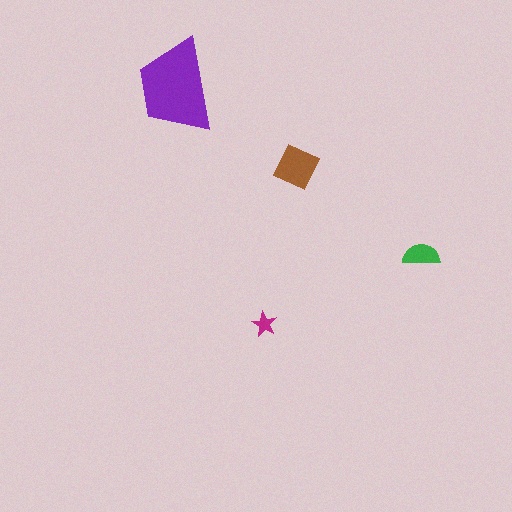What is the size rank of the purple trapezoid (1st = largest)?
1st.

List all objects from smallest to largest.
The magenta star, the green semicircle, the brown diamond, the purple trapezoid.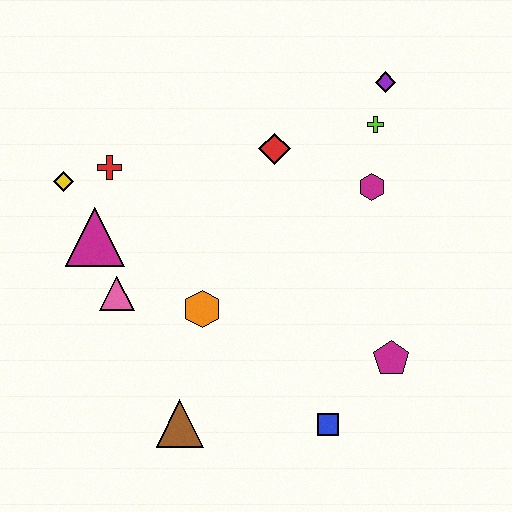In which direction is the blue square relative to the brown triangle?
The blue square is to the right of the brown triangle.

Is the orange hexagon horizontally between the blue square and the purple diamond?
No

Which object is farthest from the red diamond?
The brown triangle is farthest from the red diamond.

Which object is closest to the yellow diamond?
The red cross is closest to the yellow diamond.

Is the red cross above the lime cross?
No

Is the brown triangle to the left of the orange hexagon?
Yes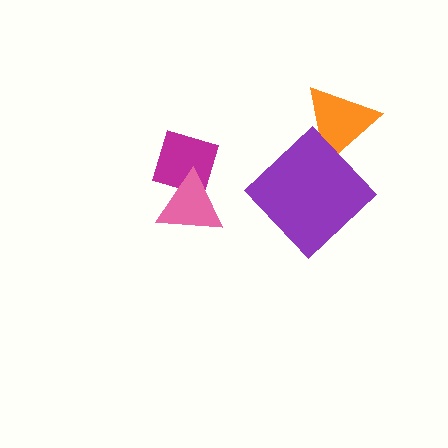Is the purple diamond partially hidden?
No, no other shape covers it.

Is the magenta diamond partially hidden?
Yes, it is partially covered by another shape.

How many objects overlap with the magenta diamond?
1 object overlaps with the magenta diamond.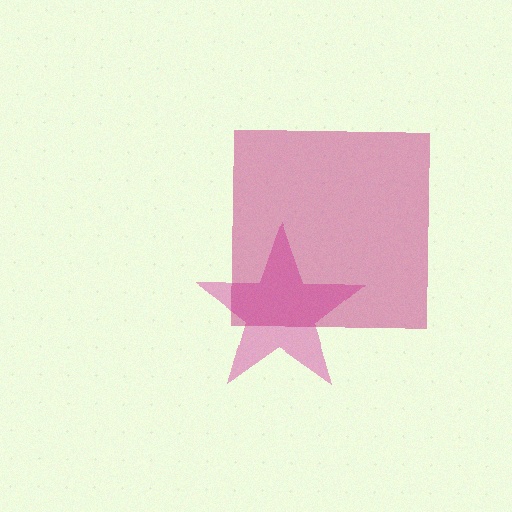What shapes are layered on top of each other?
The layered shapes are: a pink star, a magenta square.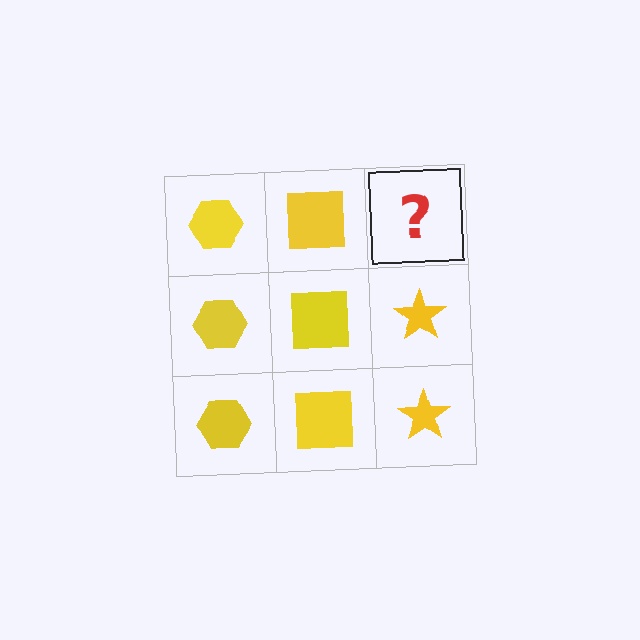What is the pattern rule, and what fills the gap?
The rule is that each column has a consistent shape. The gap should be filled with a yellow star.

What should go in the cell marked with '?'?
The missing cell should contain a yellow star.